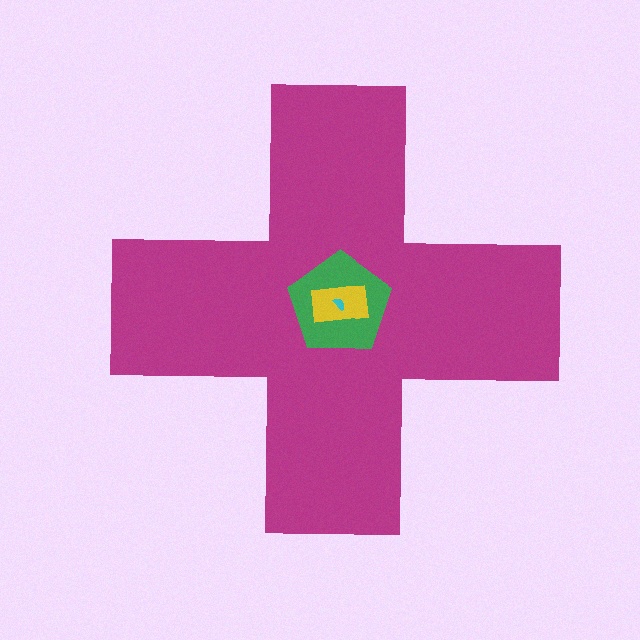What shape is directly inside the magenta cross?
The green pentagon.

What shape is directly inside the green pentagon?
The yellow rectangle.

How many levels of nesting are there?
4.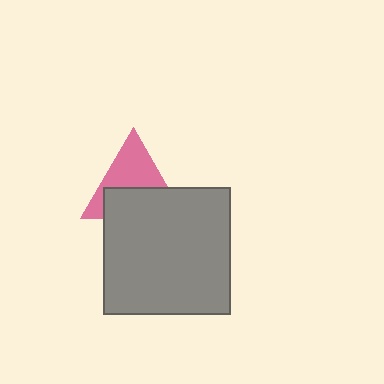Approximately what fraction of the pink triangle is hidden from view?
Roughly 47% of the pink triangle is hidden behind the gray square.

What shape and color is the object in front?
The object in front is a gray square.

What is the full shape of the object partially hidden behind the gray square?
The partially hidden object is a pink triangle.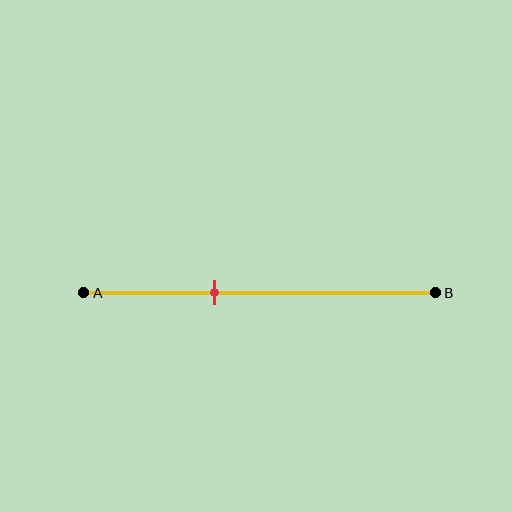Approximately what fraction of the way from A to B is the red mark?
The red mark is approximately 35% of the way from A to B.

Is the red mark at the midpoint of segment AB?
No, the mark is at about 35% from A, not at the 50% midpoint.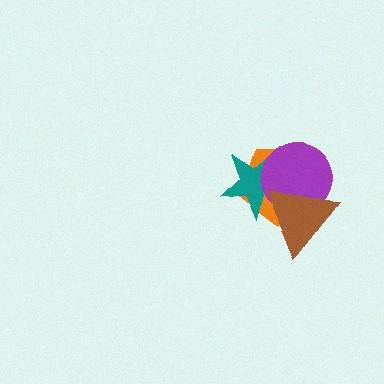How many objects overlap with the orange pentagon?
3 objects overlap with the orange pentagon.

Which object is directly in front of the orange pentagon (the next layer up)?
The teal star is directly in front of the orange pentagon.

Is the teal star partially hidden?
Yes, it is partially covered by another shape.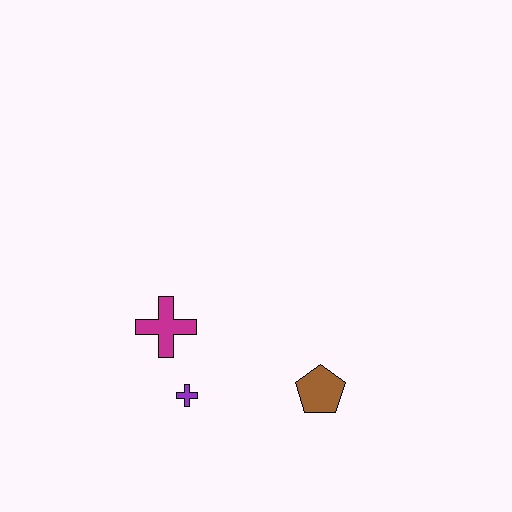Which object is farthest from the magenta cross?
The brown pentagon is farthest from the magenta cross.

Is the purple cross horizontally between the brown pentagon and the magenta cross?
Yes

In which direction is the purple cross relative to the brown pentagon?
The purple cross is to the left of the brown pentagon.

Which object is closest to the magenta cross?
The purple cross is closest to the magenta cross.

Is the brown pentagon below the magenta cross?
Yes